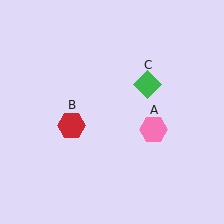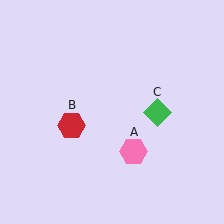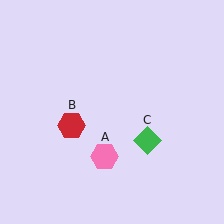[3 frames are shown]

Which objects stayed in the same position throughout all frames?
Red hexagon (object B) remained stationary.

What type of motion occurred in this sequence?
The pink hexagon (object A), green diamond (object C) rotated clockwise around the center of the scene.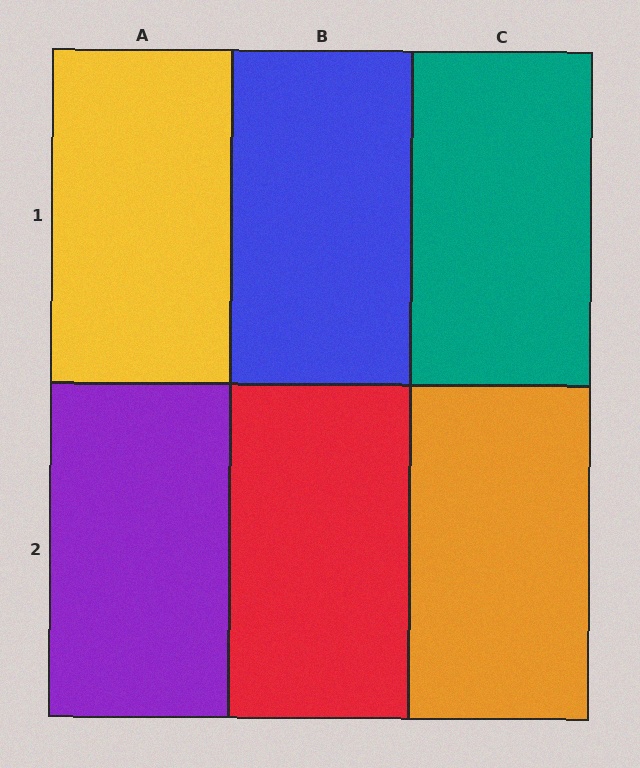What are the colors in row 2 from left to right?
Purple, red, orange.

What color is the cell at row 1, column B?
Blue.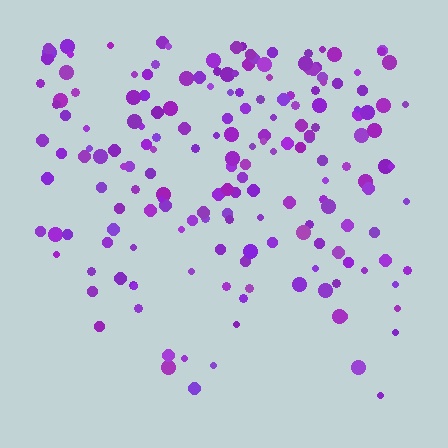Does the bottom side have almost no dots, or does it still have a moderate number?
Still a moderate number, just noticeably fewer than the top.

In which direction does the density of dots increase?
From bottom to top, with the top side densest.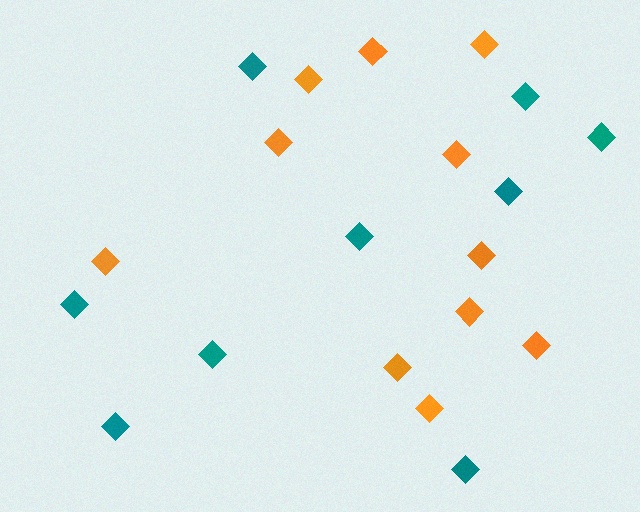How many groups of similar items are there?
There are 2 groups: one group of teal diamonds (9) and one group of orange diamonds (11).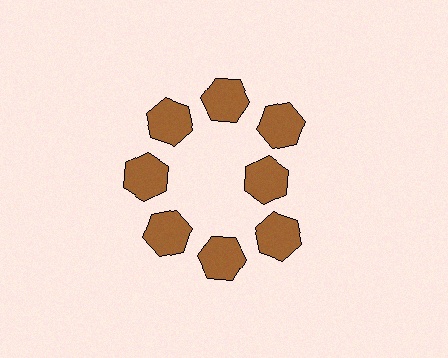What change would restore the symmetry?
The symmetry would be restored by moving it outward, back onto the ring so that all 8 hexagons sit at equal angles and equal distance from the center.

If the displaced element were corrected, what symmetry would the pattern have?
It would have 8-fold rotational symmetry — the pattern would map onto itself every 45 degrees.